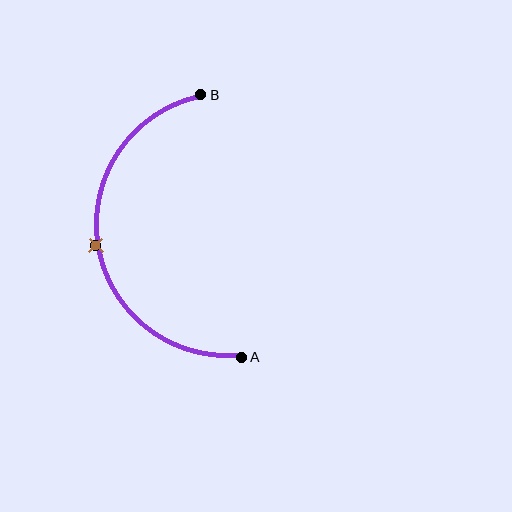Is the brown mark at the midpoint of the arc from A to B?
Yes. The brown mark lies on the arc at equal arc-length from both A and B — it is the arc midpoint.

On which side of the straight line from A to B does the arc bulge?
The arc bulges to the left of the straight line connecting A and B.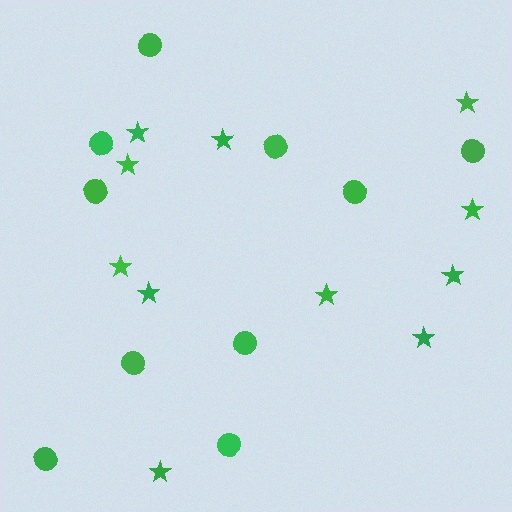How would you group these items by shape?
There are 2 groups: one group of circles (10) and one group of stars (11).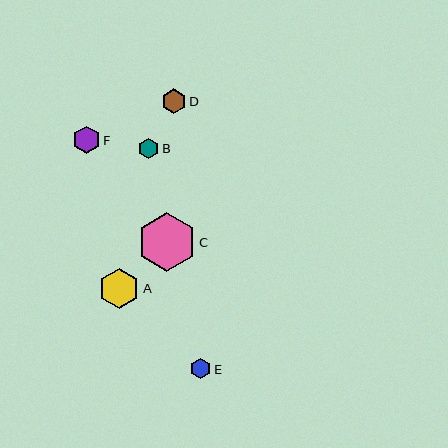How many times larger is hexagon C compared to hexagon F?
Hexagon C is approximately 2.2 times the size of hexagon F.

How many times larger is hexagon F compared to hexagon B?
Hexagon F is approximately 1.3 times the size of hexagon B.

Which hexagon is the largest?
Hexagon C is the largest with a size of approximately 59 pixels.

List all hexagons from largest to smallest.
From largest to smallest: C, A, F, D, B, E.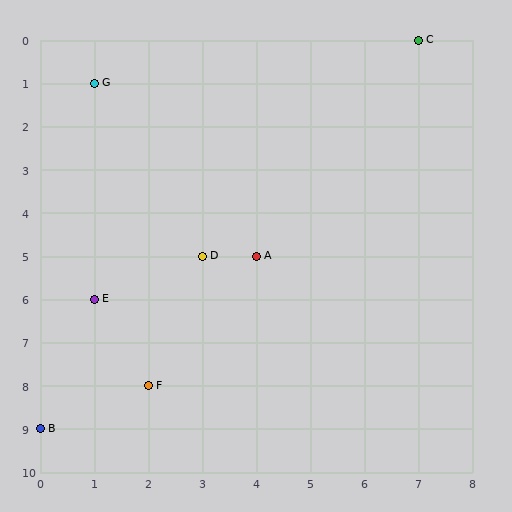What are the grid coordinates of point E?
Point E is at grid coordinates (1, 6).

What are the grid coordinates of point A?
Point A is at grid coordinates (4, 5).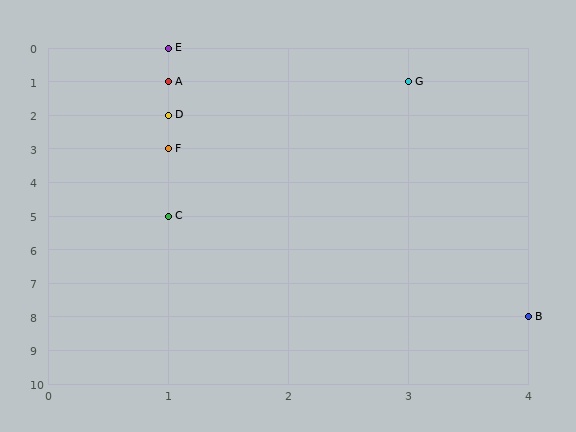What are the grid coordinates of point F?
Point F is at grid coordinates (1, 3).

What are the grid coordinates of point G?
Point G is at grid coordinates (3, 1).